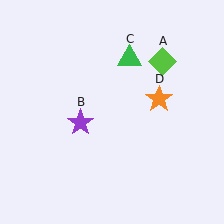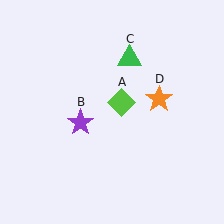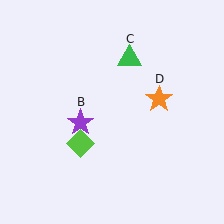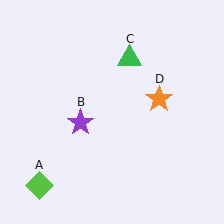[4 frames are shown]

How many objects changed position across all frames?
1 object changed position: lime diamond (object A).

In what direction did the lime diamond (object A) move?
The lime diamond (object A) moved down and to the left.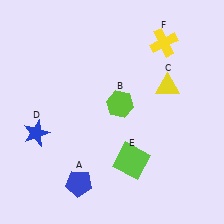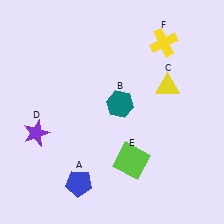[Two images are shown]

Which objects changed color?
B changed from lime to teal. D changed from blue to purple.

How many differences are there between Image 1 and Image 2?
There are 2 differences between the two images.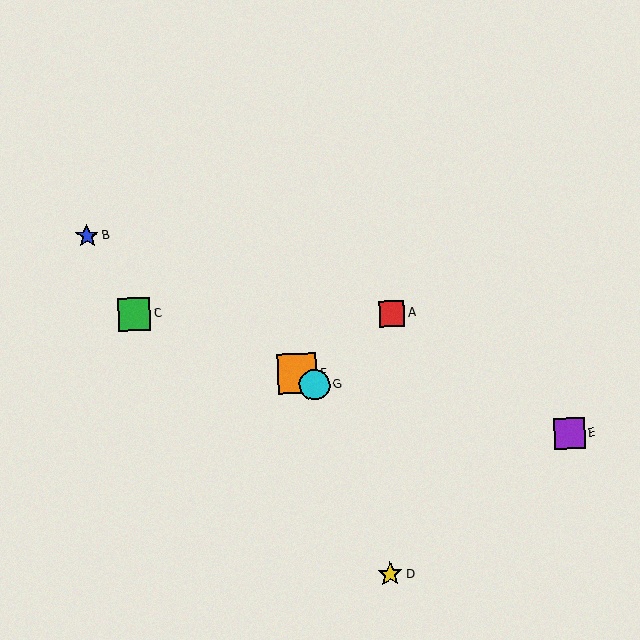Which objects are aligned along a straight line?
Objects B, F, G are aligned along a straight line.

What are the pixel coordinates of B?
Object B is at (87, 236).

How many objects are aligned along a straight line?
3 objects (B, F, G) are aligned along a straight line.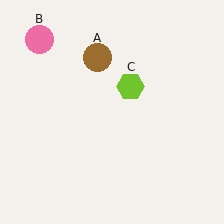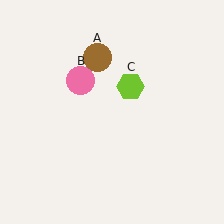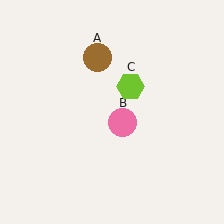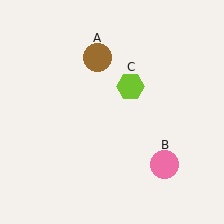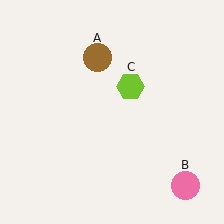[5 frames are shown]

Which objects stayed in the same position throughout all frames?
Brown circle (object A) and lime hexagon (object C) remained stationary.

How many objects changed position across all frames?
1 object changed position: pink circle (object B).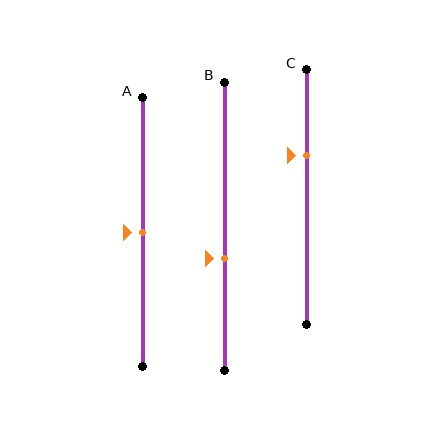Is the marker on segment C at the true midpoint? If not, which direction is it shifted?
No, the marker on segment C is shifted upward by about 16% of the segment length.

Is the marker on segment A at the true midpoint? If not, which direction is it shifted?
Yes, the marker on segment A is at the true midpoint.